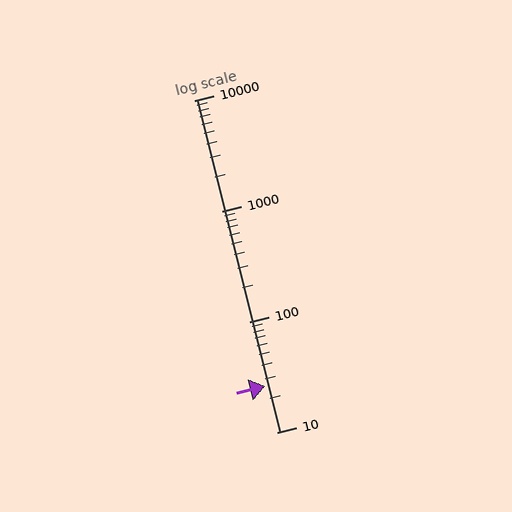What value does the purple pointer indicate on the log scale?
The pointer indicates approximately 26.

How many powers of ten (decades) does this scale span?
The scale spans 3 decades, from 10 to 10000.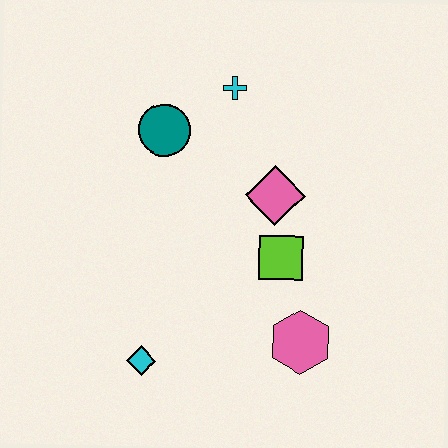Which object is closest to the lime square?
The pink diamond is closest to the lime square.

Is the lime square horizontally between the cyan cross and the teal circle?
No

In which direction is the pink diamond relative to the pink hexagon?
The pink diamond is above the pink hexagon.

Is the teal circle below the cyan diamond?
No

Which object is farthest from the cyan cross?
The cyan diamond is farthest from the cyan cross.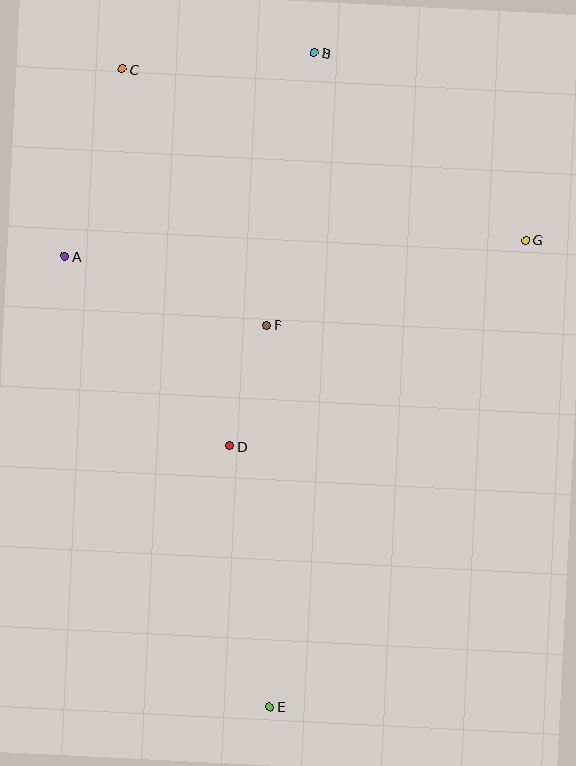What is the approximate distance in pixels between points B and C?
The distance between B and C is approximately 193 pixels.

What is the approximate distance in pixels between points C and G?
The distance between C and G is approximately 438 pixels.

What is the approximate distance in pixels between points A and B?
The distance between A and B is approximately 322 pixels.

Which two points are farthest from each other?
Points B and E are farthest from each other.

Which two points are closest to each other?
Points D and F are closest to each other.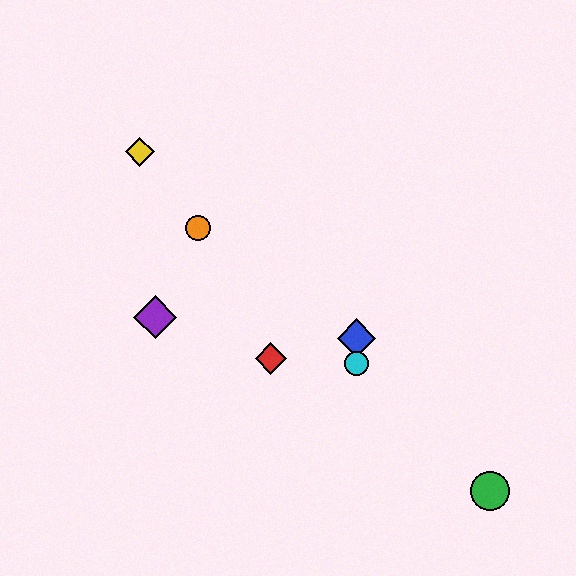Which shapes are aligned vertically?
The blue diamond, the cyan circle are aligned vertically.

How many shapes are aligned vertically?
2 shapes (the blue diamond, the cyan circle) are aligned vertically.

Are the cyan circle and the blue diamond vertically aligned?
Yes, both are at x≈357.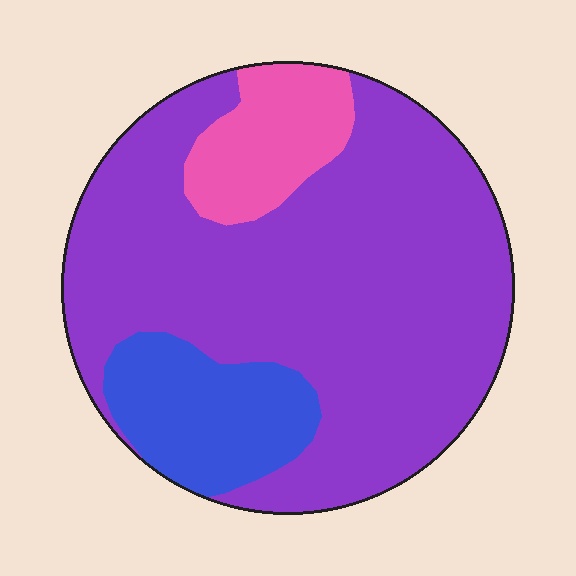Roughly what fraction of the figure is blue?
Blue covers about 15% of the figure.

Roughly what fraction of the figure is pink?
Pink takes up about one eighth (1/8) of the figure.